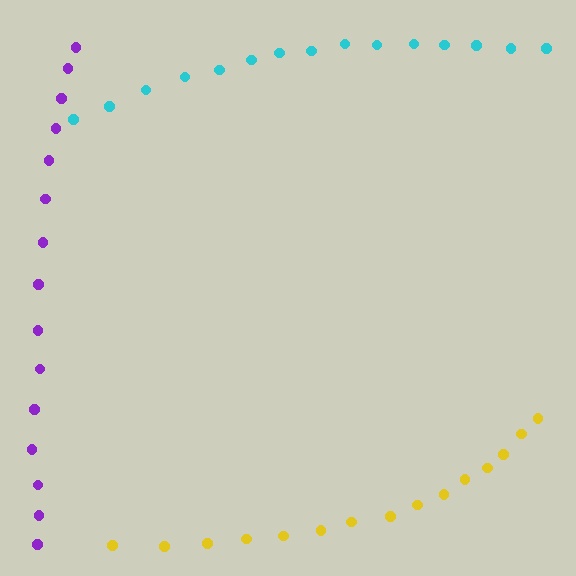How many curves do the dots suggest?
There are 3 distinct paths.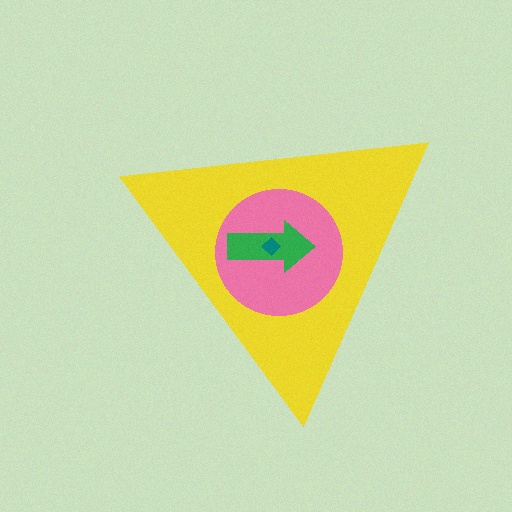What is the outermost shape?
The yellow triangle.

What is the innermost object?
The teal diamond.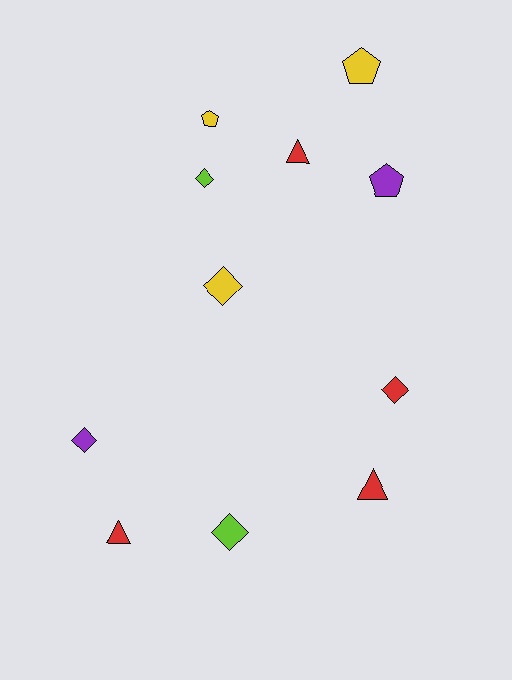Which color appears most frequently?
Red, with 4 objects.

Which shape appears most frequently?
Diamond, with 5 objects.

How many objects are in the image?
There are 11 objects.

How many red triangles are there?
There are 3 red triangles.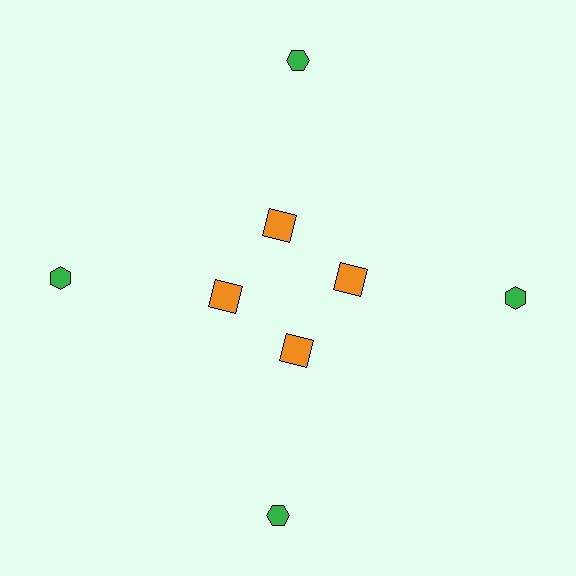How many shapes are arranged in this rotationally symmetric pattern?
There are 8 shapes, arranged in 4 groups of 2.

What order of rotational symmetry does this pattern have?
This pattern has 4-fold rotational symmetry.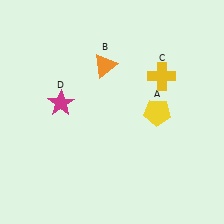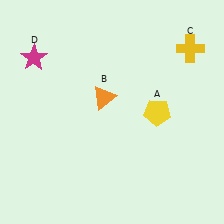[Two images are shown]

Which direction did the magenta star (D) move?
The magenta star (D) moved up.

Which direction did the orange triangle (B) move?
The orange triangle (B) moved down.